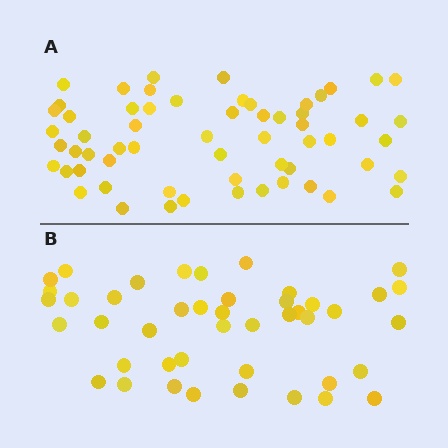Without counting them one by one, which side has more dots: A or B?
Region A (the top region) has more dots.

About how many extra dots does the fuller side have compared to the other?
Region A has approximately 15 more dots than region B.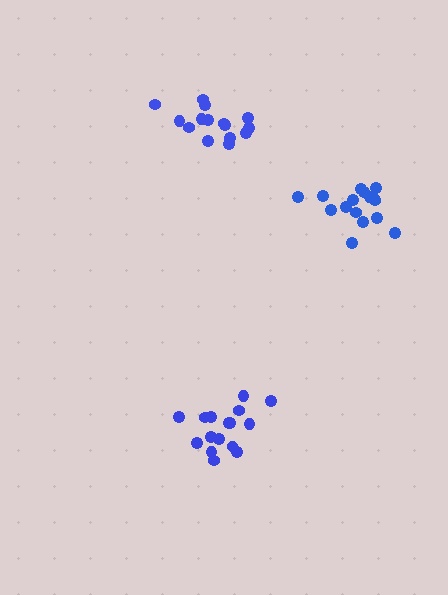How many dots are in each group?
Group 1: 16 dots, Group 2: 16 dots, Group 3: 15 dots (47 total).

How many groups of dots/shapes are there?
There are 3 groups.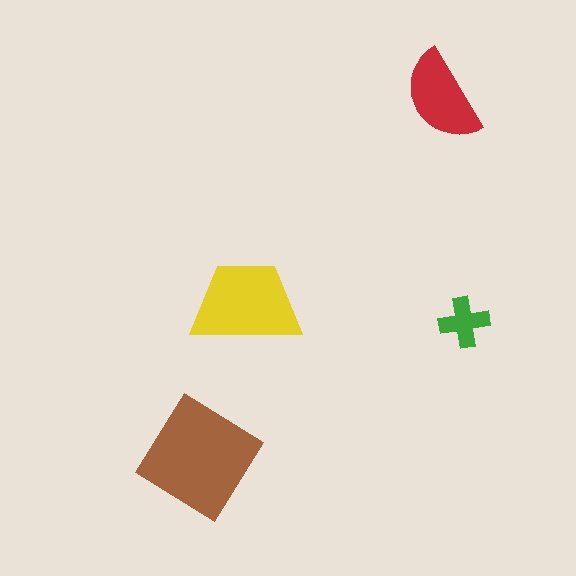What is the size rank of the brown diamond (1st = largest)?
1st.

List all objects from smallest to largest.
The green cross, the red semicircle, the yellow trapezoid, the brown diamond.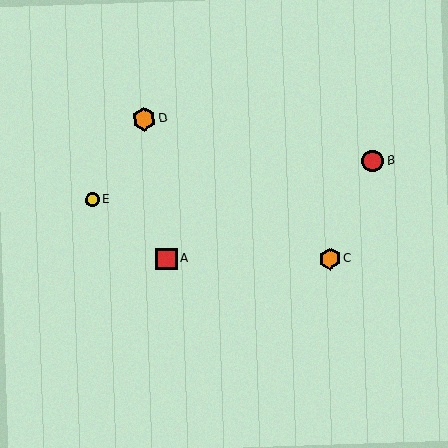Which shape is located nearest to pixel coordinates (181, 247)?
The red square (labeled A) at (167, 259) is nearest to that location.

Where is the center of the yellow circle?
The center of the yellow circle is at (93, 200).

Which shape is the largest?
The orange hexagon (labeled D) is the largest.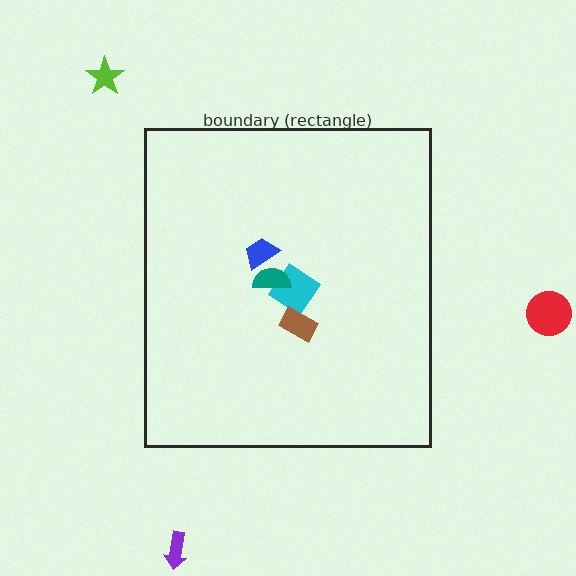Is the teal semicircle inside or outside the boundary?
Inside.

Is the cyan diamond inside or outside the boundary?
Inside.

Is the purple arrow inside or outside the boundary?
Outside.